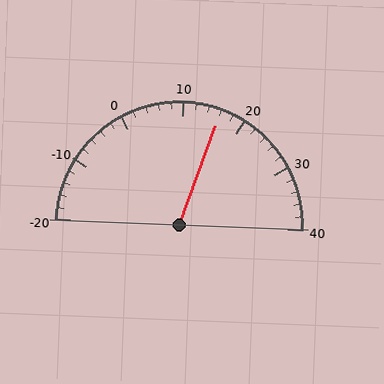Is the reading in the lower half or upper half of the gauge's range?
The reading is in the upper half of the range (-20 to 40).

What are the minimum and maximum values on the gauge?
The gauge ranges from -20 to 40.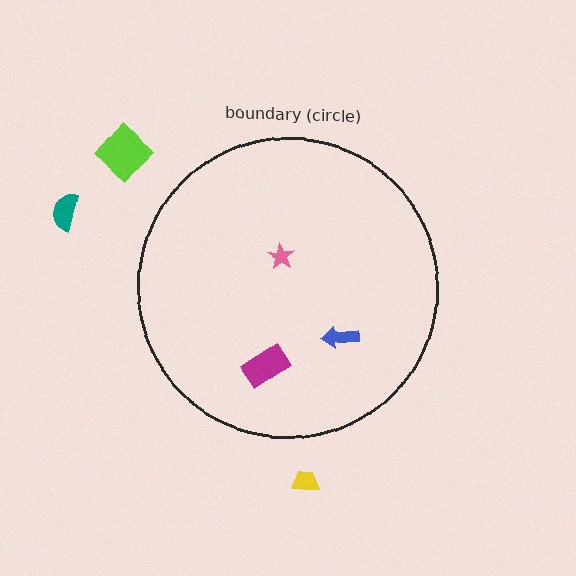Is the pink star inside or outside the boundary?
Inside.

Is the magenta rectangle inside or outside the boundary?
Inside.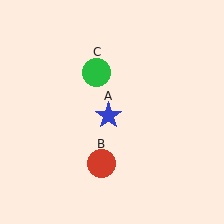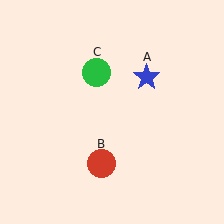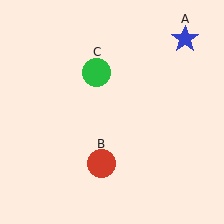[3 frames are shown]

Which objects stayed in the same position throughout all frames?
Red circle (object B) and green circle (object C) remained stationary.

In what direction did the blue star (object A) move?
The blue star (object A) moved up and to the right.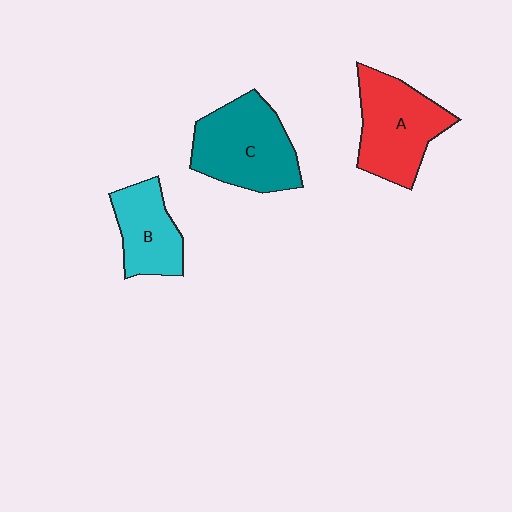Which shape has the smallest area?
Shape B (cyan).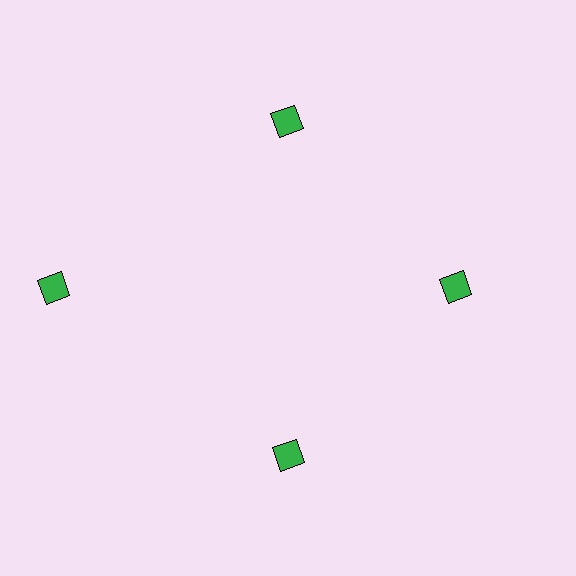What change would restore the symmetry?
The symmetry would be restored by moving it inward, back onto the ring so that all 4 diamonds sit at equal angles and equal distance from the center.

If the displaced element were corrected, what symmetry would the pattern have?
It would have 4-fold rotational symmetry — the pattern would map onto itself every 90 degrees.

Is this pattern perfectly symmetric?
No. The 4 green diamonds are arranged in a ring, but one element near the 9 o'clock position is pushed outward from the center, breaking the 4-fold rotational symmetry.